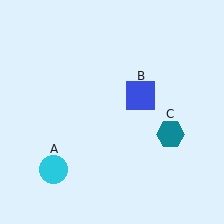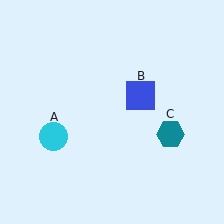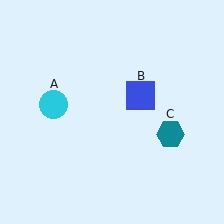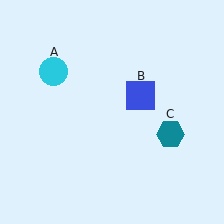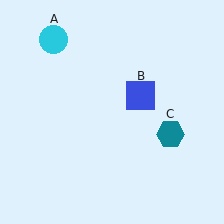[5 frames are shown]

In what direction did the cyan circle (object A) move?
The cyan circle (object A) moved up.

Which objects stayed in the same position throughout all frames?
Blue square (object B) and teal hexagon (object C) remained stationary.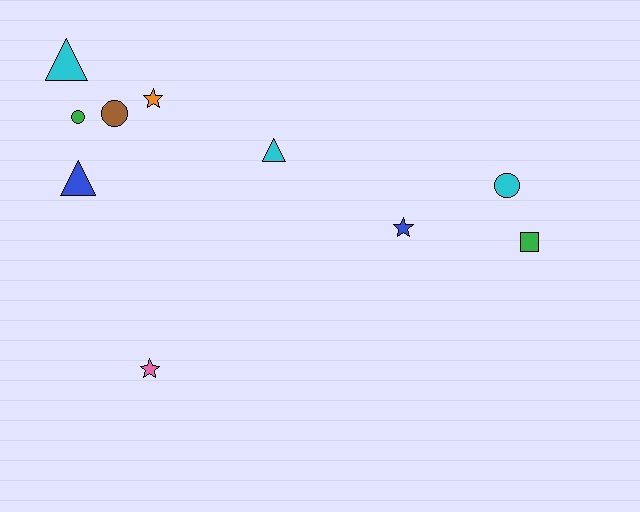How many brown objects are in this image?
There is 1 brown object.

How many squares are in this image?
There is 1 square.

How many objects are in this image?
There are 10 objects.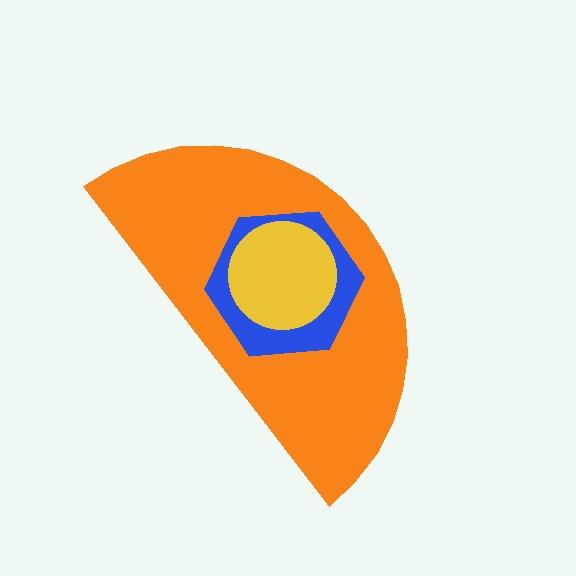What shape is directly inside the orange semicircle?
The blue hexagon.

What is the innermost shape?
The yellow circle.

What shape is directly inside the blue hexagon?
The yellow circle.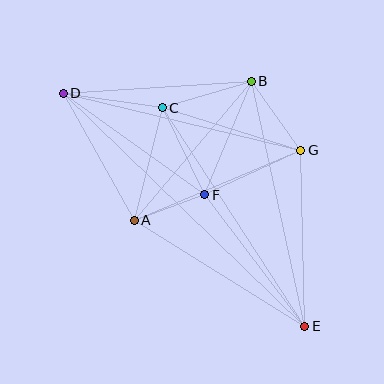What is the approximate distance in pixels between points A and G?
The distance between A and G is approximately 181 pixels.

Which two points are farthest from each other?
Points D and E are farthest from each other.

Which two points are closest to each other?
Points A and F are closest to each other.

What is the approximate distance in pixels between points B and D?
The distance between B and D is approximately 188 pixels.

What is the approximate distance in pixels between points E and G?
The distance between E and G is approximately 176 pixels.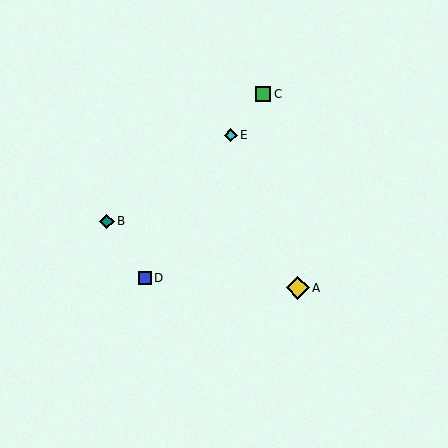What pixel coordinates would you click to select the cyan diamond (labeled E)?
Click at (231, 135) to select the cyan diamond E.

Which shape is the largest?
The yellow diamond (labeled A) is the largest.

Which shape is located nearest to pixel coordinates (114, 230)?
The teal diamond (labeled B) at (107, 221) is nearest to that location.